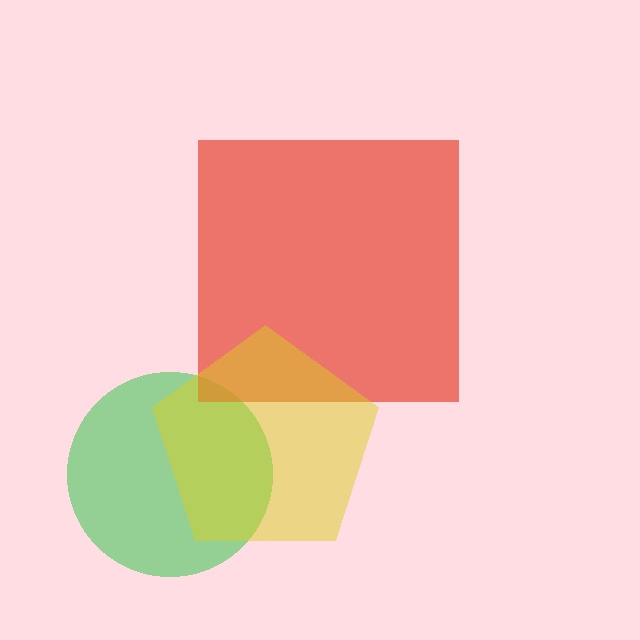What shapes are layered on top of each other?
The layered shapes are: a green circle, a red square, a yellow pentagon.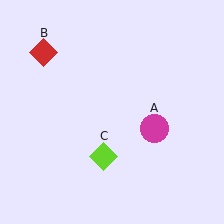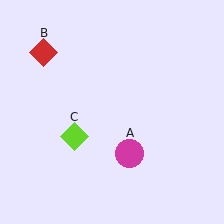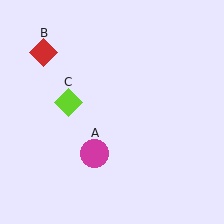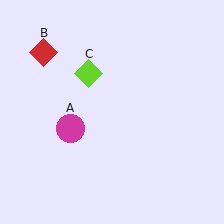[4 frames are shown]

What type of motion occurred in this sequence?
The magenta circle (object A), lime diamond (object C) rotated clockwise around the center of the scene.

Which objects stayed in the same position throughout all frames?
Red diamond (object B) remained stationary.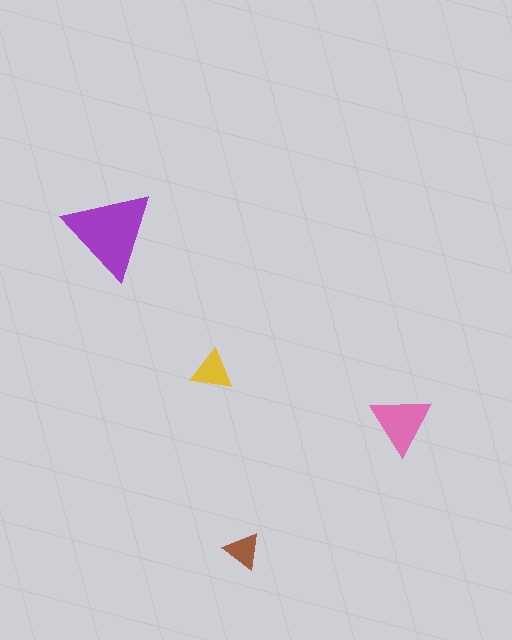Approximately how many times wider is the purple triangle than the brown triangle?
About 2.5 times wider.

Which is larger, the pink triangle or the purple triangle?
The purple one.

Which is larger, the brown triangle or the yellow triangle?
The yellow one.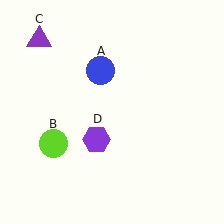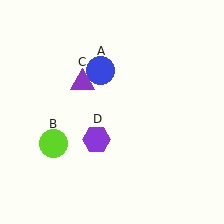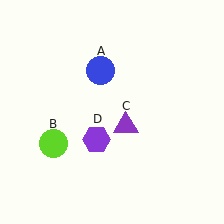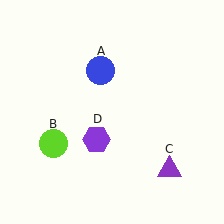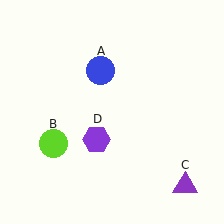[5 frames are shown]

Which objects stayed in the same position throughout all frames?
Blue circle (object A) and lime circle (object B) and purple hexagon (object D) remained stationary.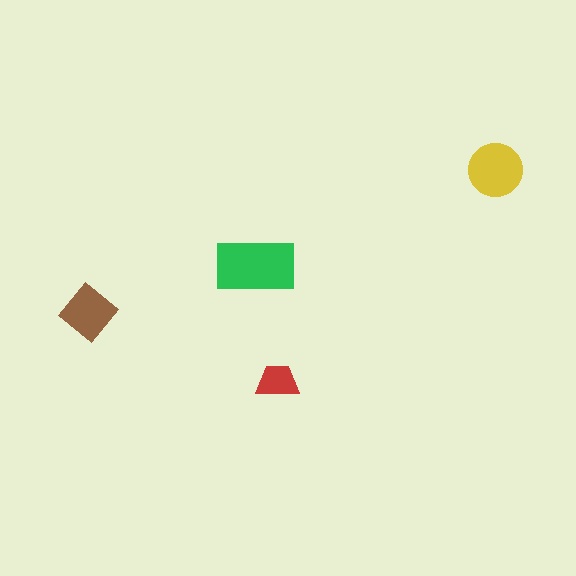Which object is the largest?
The green rectangle.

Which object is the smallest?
The red trapezoid.